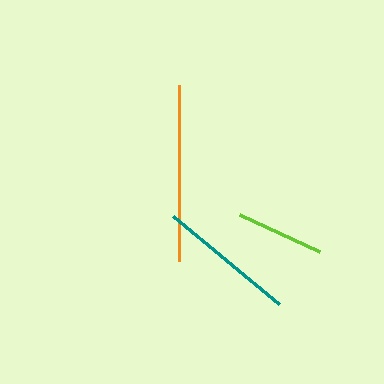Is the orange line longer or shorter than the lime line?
The orange line is longer than the lime line.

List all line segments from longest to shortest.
From longest to shortest: orange, teal, lime.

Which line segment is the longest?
The orange line is the longest at approximately 176 pixels.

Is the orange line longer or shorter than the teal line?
The orange line is longer than the teal line.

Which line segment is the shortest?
The lime line is the shortest at approximately 88 pixels.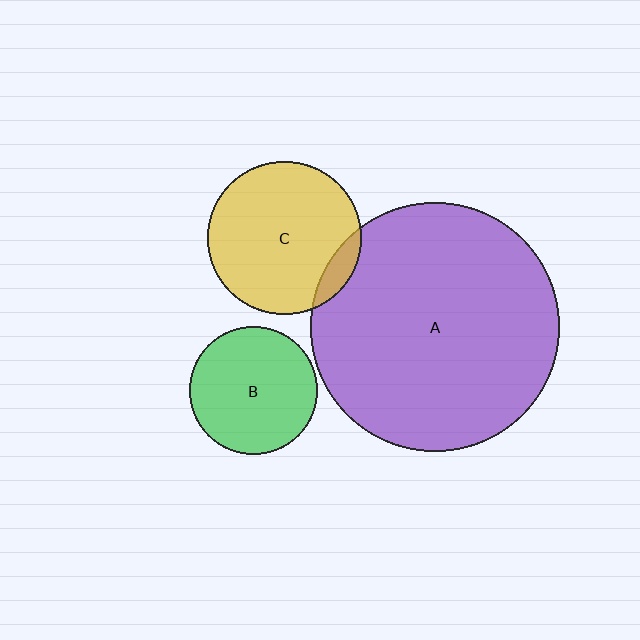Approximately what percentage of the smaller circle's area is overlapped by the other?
Approximately 10%.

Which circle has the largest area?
Circle A (purple).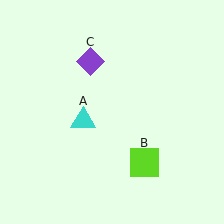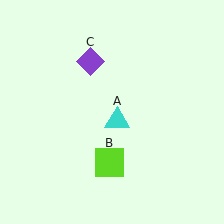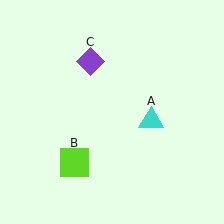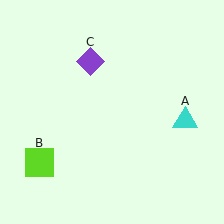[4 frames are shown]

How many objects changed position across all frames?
2 objects changed position: cyan triangle (object A), lime square (object B).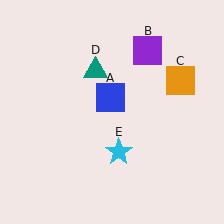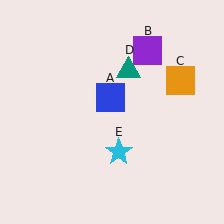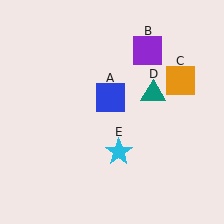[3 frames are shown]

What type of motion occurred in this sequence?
The teal triangle (object D) rotated clockwise around the center of the scene.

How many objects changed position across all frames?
1 object changed position: teal triangle (object D).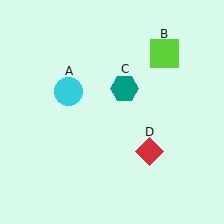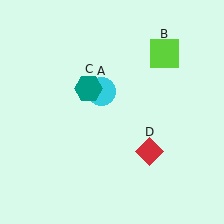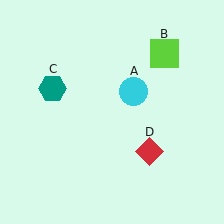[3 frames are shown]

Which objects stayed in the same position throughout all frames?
Lime square (object B) and red diamond (object D) remained stationary.